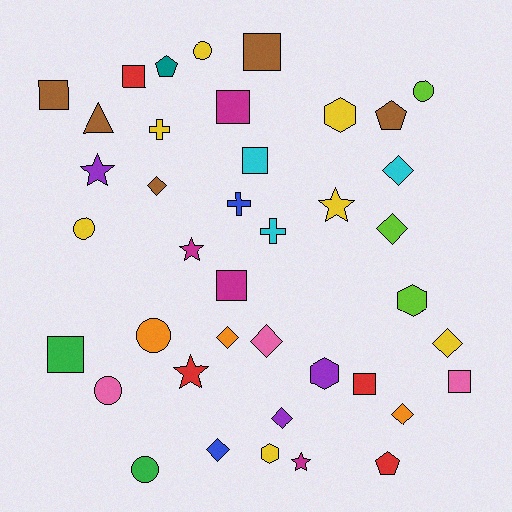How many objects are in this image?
There are 40 objects.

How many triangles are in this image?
There is 1 triangle.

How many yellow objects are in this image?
There are 7 yellow objects.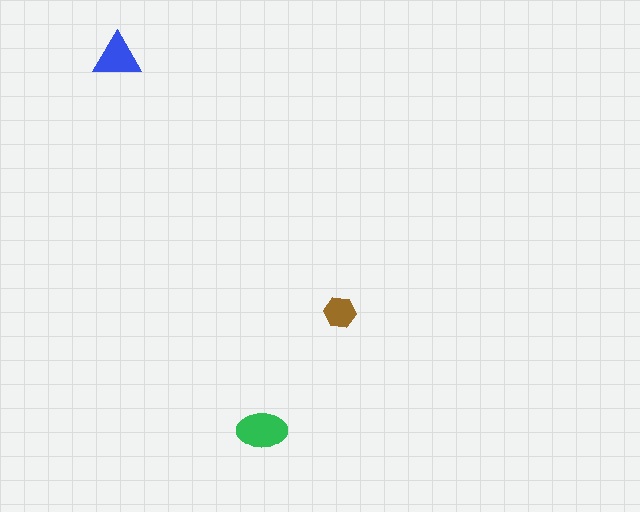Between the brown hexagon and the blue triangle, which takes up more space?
The blue triangle.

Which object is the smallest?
The brown hexagon.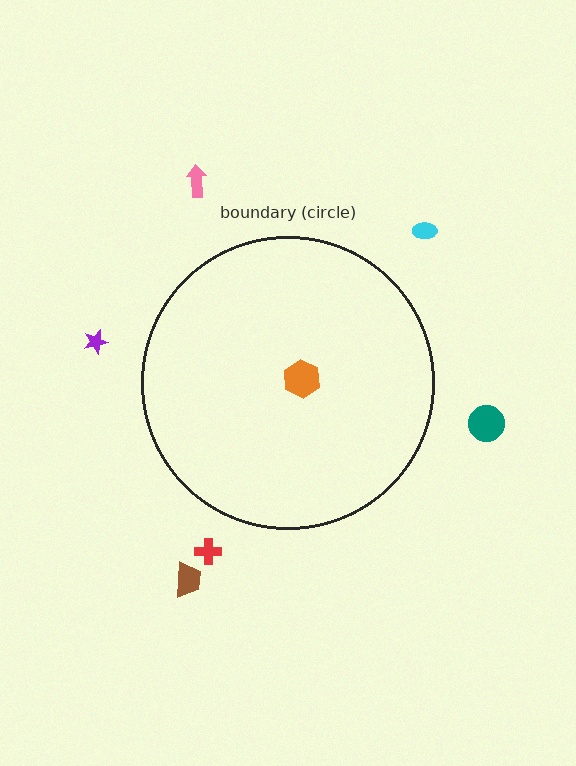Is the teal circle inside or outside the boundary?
Outside.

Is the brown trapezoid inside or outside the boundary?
Outside.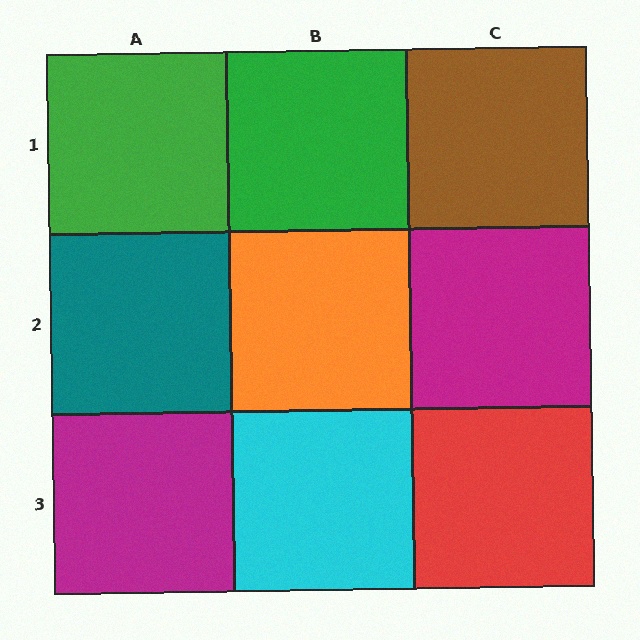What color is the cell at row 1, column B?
Green.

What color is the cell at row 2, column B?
Orange.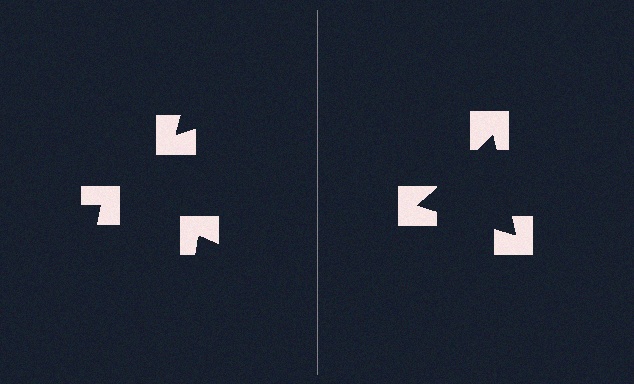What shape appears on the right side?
An illusory triangle.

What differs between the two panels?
The notched squares are positioned identically on both sides; only the wedge orientations differ. On the right they align to a triangle; on the left they are misaligned.